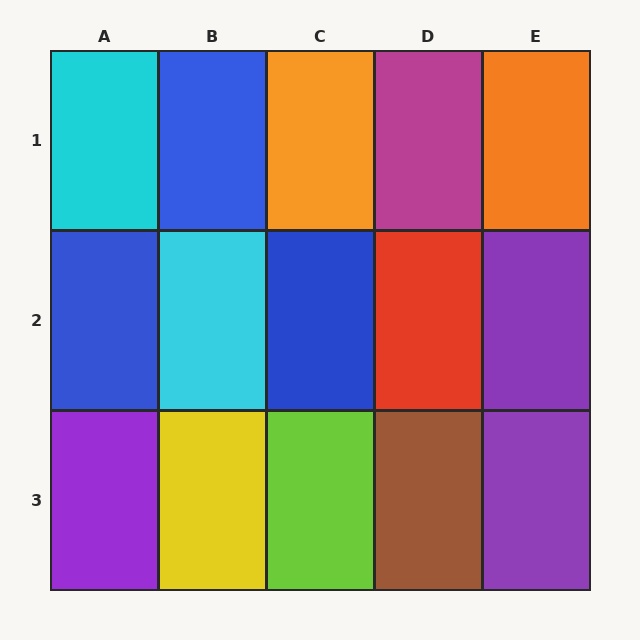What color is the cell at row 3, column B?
Yellow.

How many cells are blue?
3 cells are blue.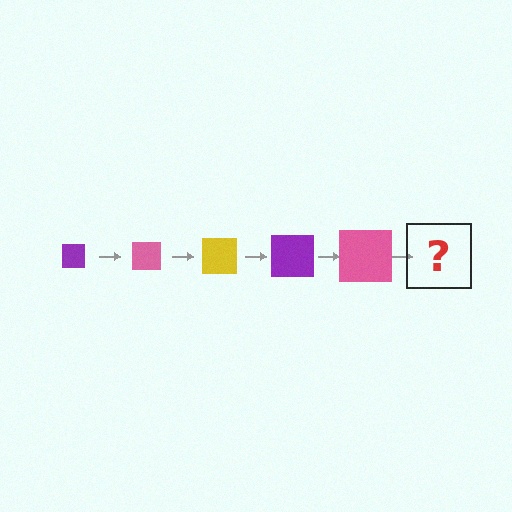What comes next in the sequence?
The next element should be a yellow square, larger than the previous one.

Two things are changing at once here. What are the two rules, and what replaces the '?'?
The two rules are that the square grows larger each step and the color cycles through purple, pink, and yellow. The '?' should be a yellow square, larger than the previous one.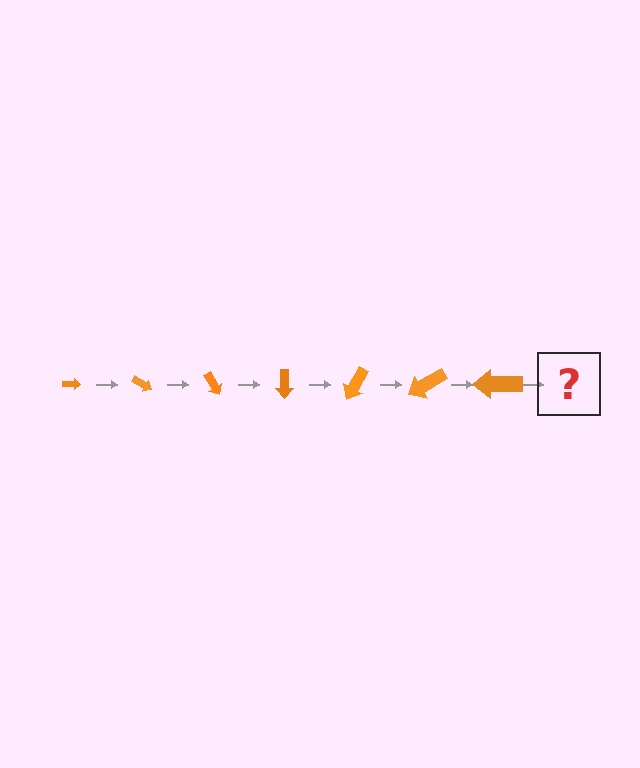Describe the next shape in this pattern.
It should be an arrow, larger than the previous one and rotated 210 degrees from the start.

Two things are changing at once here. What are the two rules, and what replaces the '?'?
The two rules are that the arrow grows larger each step and it rotates 30 degrees each step. The '?' should be an arrow, larger than the previous one and rotated 210 degrees from the start.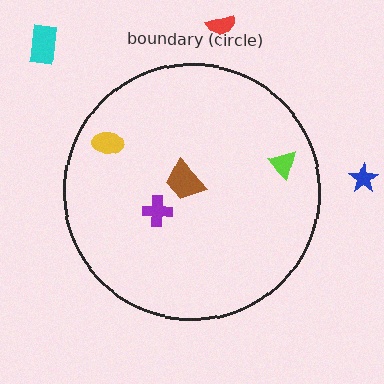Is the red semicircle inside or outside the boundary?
Outside.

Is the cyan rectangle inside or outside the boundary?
Outside.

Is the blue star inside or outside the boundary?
Outside.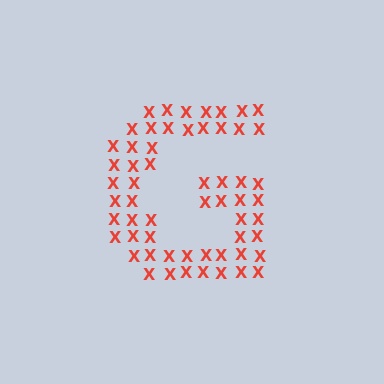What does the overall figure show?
The overall figure shows the letter G.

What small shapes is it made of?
It is made of small letter X's.